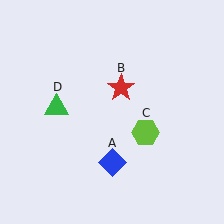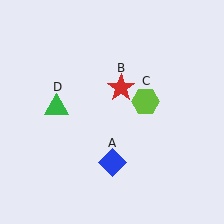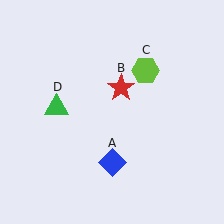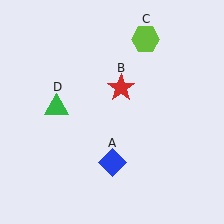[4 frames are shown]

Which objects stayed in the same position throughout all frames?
Blue diamond (object A) and red star (object B) and green triangle (object D) remained stationary.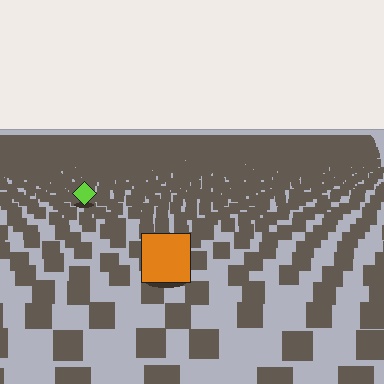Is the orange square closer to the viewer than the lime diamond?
Yes. The orange square is closer — you can tell from the texture gradient: the ground texture is coarser near it.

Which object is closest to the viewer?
The orange square is closest. The texture marks near it are larger and more spread out.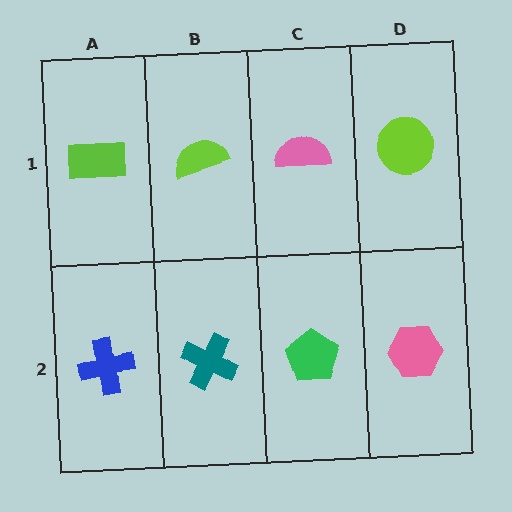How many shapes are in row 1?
4 shapes.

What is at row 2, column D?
A pink hexagon.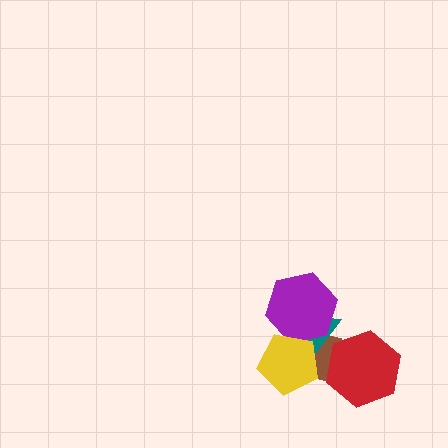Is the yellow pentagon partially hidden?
No, no other shape covers it.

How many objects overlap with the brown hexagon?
4 objects overlap with the brown hexagon.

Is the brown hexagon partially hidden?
Yes, it is partially covered by another shape.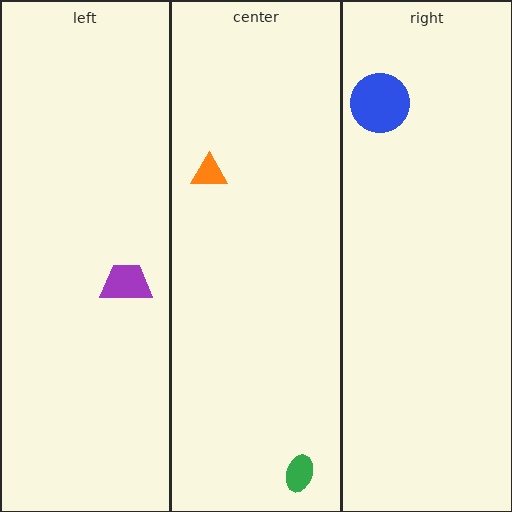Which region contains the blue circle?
The right region.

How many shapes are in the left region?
1.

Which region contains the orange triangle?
The center region.